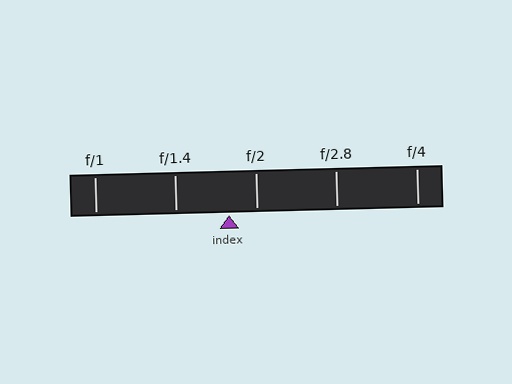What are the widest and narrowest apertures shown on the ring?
The widest aperture shown is f/1 and the narrowest is f/4.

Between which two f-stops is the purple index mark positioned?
The index mark is between f/1.4 and f/2.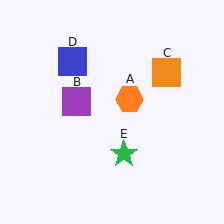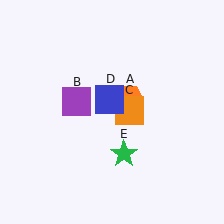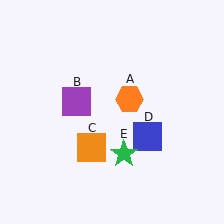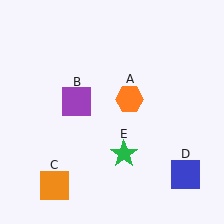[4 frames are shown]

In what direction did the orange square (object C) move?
The orange square (object C) moved down and to the left.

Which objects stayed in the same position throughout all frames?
Orange hexagon (object A) and purple square (object B) and green star (object E) remained stationary.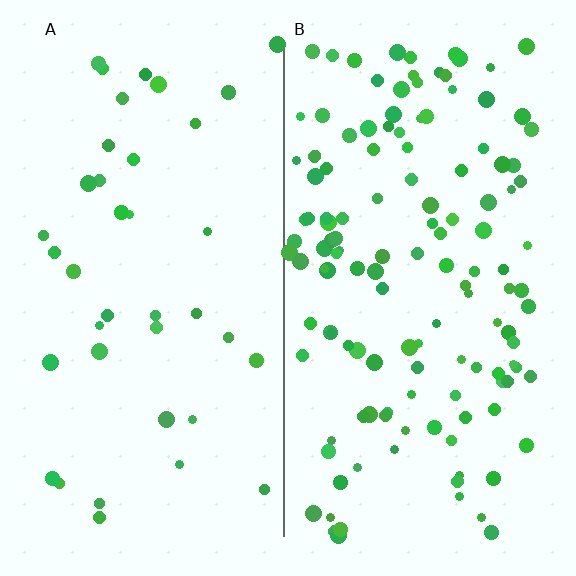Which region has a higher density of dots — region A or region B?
B (the right).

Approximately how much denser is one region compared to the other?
Approximately 3.5× — region B over region A.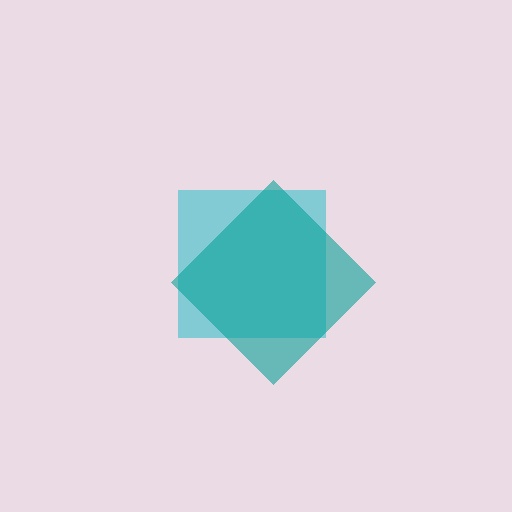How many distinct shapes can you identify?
There are 2 distinct shapes: a cyan square, a teal diamond.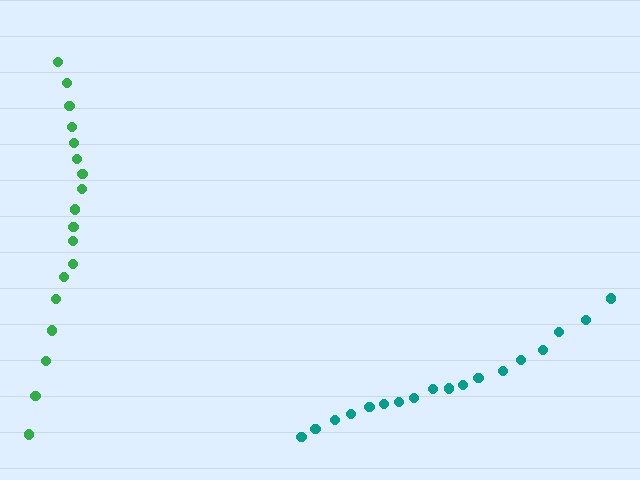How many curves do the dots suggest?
There are 2 distinct paths.